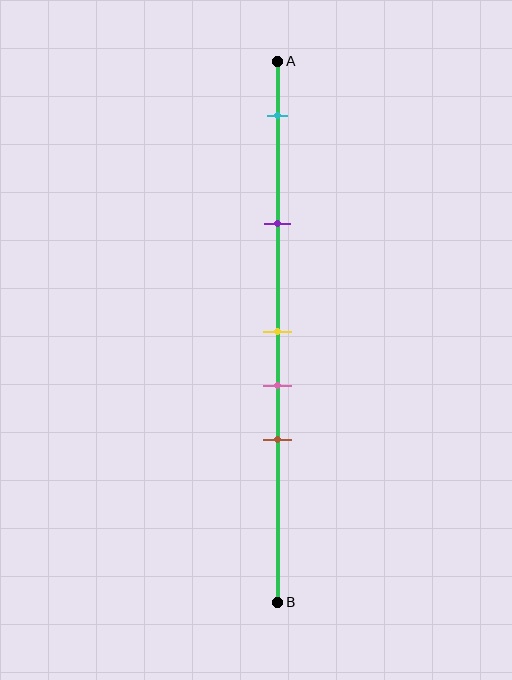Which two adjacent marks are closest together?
The yellow and pink marks are the closest adjacent pair.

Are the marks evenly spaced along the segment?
No, the marks are not evenly spaced.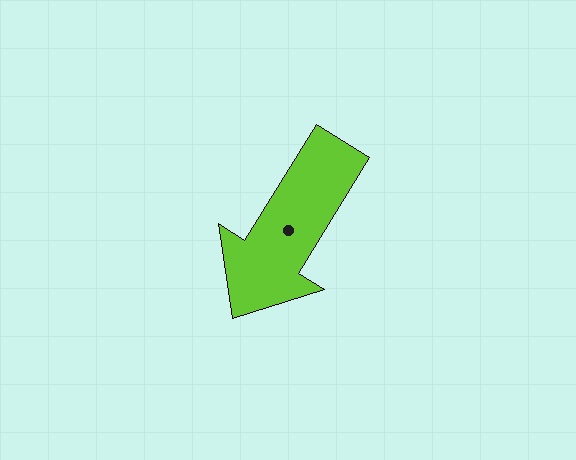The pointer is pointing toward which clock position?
Roughly 7 o'clock.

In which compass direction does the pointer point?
Southwest.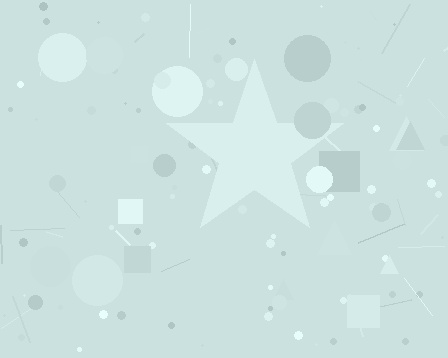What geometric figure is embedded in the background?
A star is embedded in the background.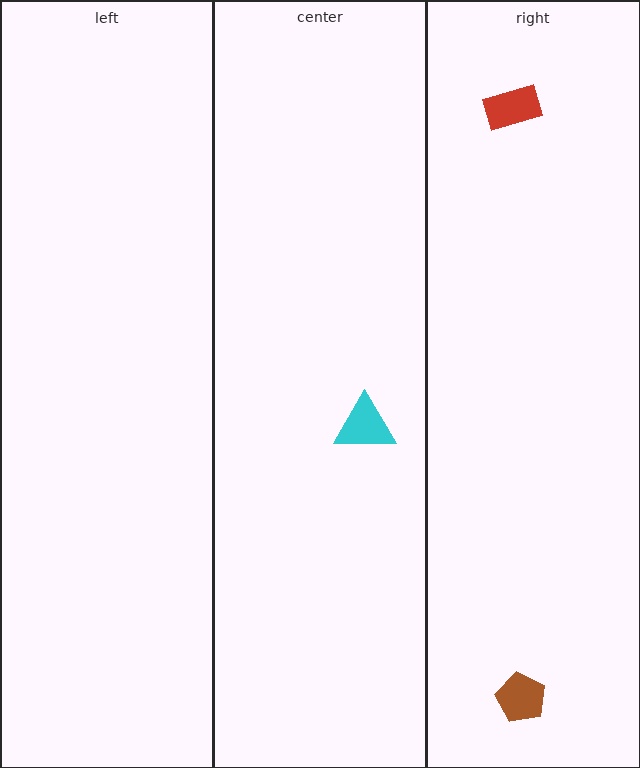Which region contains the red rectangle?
The right region.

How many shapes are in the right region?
2.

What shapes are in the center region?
The cyan triangle.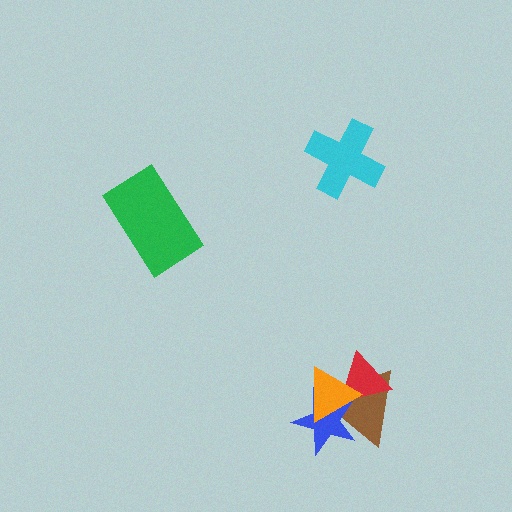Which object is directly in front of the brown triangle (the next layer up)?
The blue star is directly in front of the brown triangle.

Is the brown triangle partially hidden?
Yes, it is partially covered by another shape.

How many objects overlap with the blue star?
3 objects overlap with the blue star.